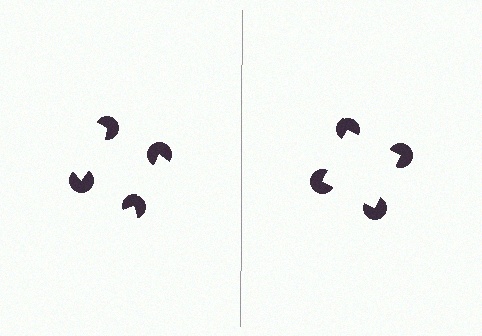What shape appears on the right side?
An illusory square.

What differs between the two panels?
The pac-man discs are positioned identically on both sides; only the wedge orientations differ. On the right they align to a square; on the left they are misaligned.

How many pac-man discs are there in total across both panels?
8 — 4 on each side.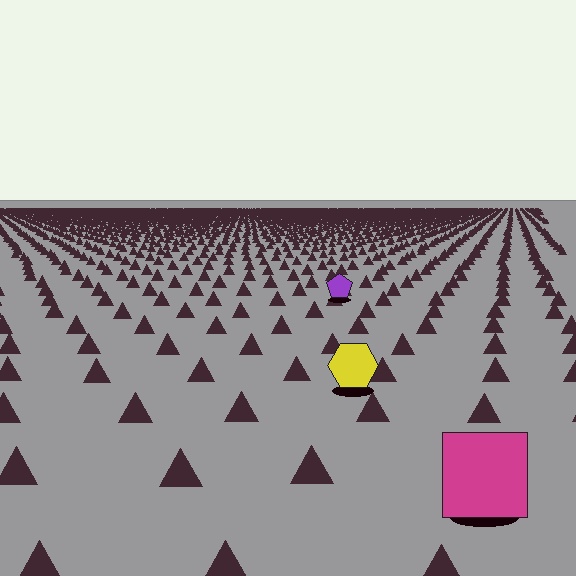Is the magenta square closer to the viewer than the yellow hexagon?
Yes. The magenta square is closer — you can tell from the texture gradient: the ground texture is coarser near it.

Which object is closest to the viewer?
The magenta square is closest. The texture marks near it are larger and more spread out.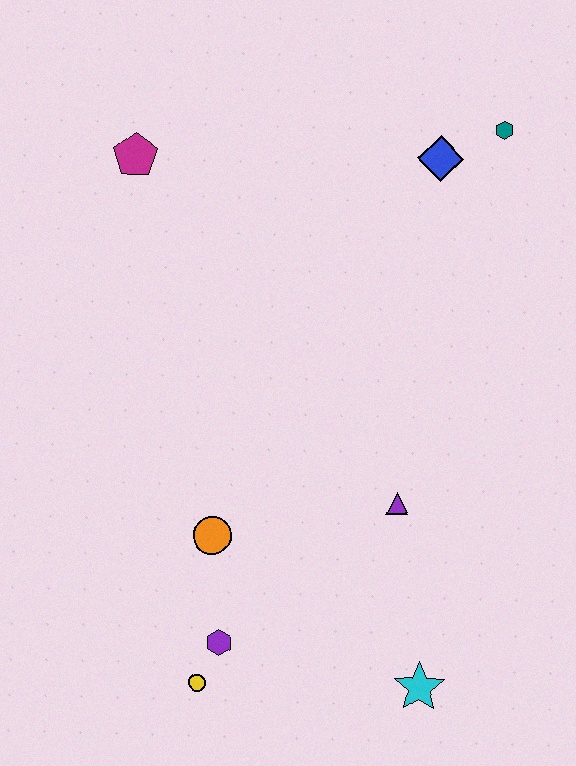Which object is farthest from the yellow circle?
The teal hexagon is farthest from the yellow circle.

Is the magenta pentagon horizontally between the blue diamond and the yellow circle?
No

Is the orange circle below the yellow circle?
No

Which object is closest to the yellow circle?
The purple hexagon is closest to the yellow circle.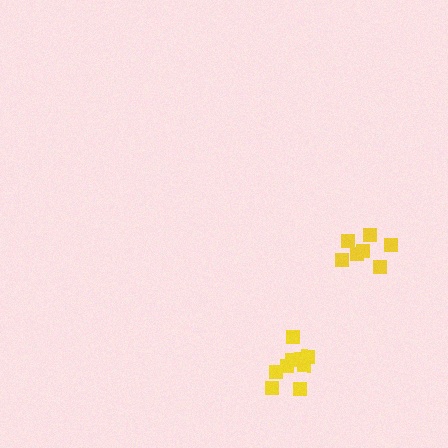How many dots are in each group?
Group 1: 7 dots, Group 2: 10 dots (17 total).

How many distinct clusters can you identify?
There are 2 distinct clusters.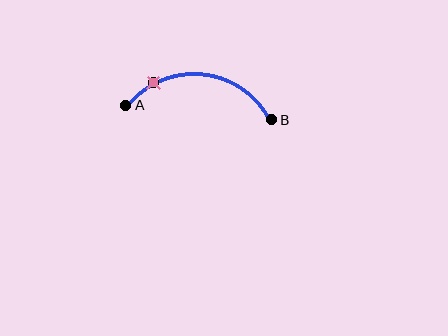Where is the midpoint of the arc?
The arc midpoint is the point on the curve farthest from the straight line joining A and B. It sits above that line.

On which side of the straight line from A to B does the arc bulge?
The arc bulges above the straight line connecting A and B.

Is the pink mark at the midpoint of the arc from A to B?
No. The pink mark lies on the arc but is closer to endpoint A. The arc midpoint would be at the point on the curve equidistant along the arc from both A and B.